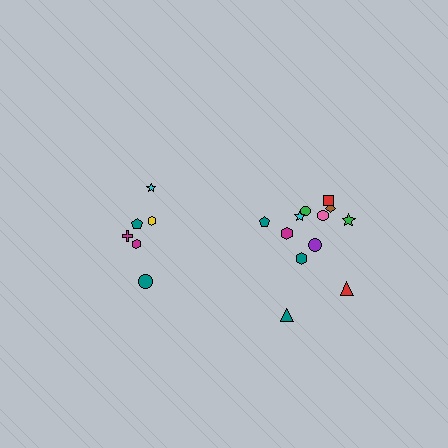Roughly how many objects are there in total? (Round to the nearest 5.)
Roughly 20 objects in total.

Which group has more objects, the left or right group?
The right group.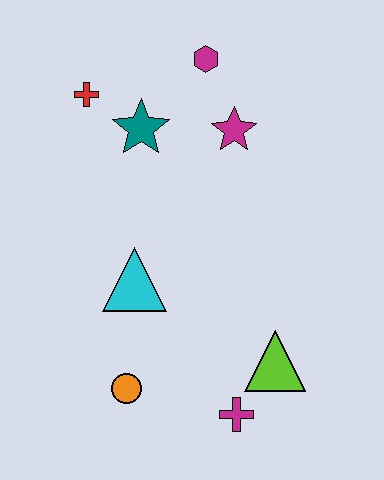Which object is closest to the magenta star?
The magenta hexagon is closest to the magenta star.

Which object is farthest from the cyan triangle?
The magenta hexagon is farthest from the cyan triangle.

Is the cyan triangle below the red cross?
Yes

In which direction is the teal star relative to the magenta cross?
The teal star is above the magenta cross.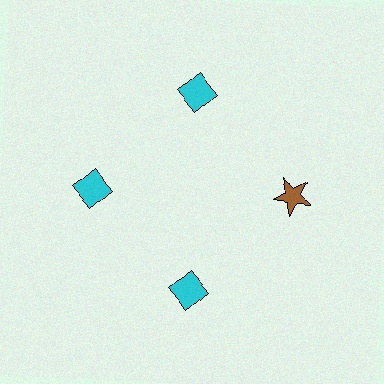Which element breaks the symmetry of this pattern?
The brown star at roughly the 3 o'clock position breaks the symmetry. All other shapes are cyan diamonds.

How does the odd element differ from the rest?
It differs in both color (brown instead of cyan) and shape (star instead of diamond).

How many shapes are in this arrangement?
There are 4 shapes arranged in a ring pattern.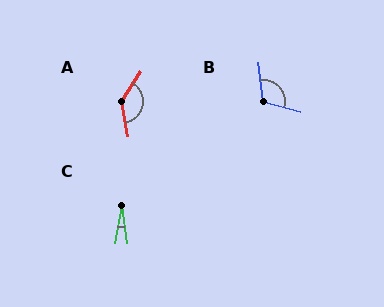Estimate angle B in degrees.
Approximately 111 degrees.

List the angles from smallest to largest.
C (19°), B (111°), A (136°).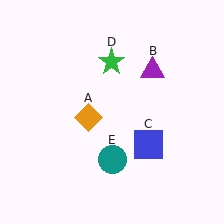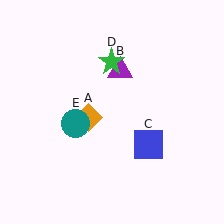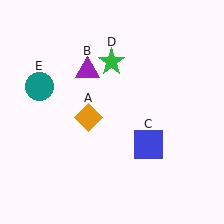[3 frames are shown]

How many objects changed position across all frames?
2 objects changed position: purple triangle (object B), teal circle (object E).